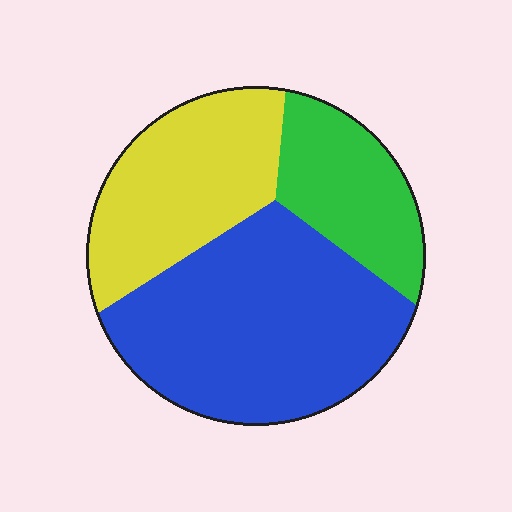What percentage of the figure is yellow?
Yellow covers 30% of the figure.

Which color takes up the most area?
Blue, at roughly 50%.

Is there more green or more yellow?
Yellow.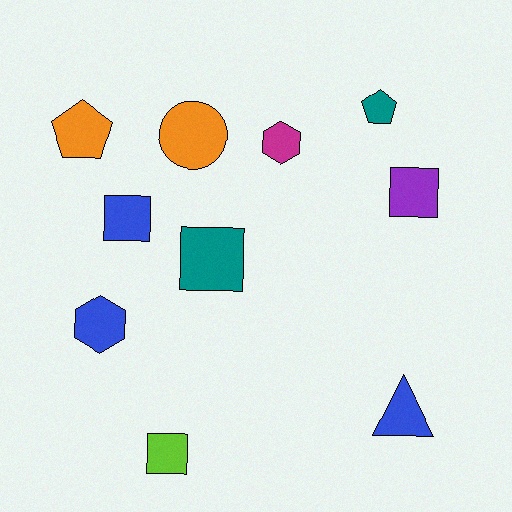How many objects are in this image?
There are 10 objects.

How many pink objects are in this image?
There are no pink objects.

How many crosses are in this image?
There are no crosses.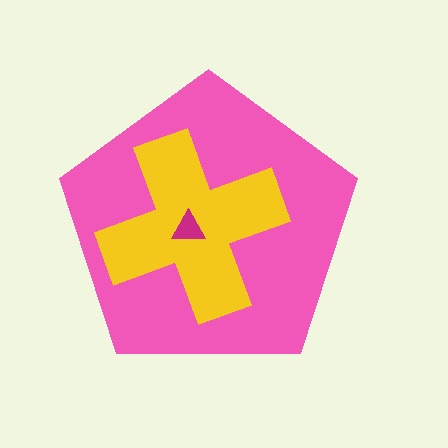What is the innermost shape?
The magenta triangle.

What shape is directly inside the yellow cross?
The magenta triangle.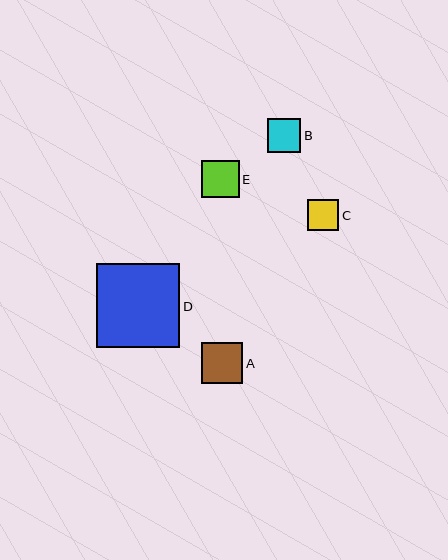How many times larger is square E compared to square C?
Square E is approximately 1.2 times the size of square C.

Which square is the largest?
Square D is the largest with a size of approximately 83 pixels.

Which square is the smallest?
Square C is the smallest with a size of approximately 32 pixels.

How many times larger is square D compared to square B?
Square D is approximately 2.5 times the size of square B.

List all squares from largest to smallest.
From largest to smallest: D, A, E, B, C.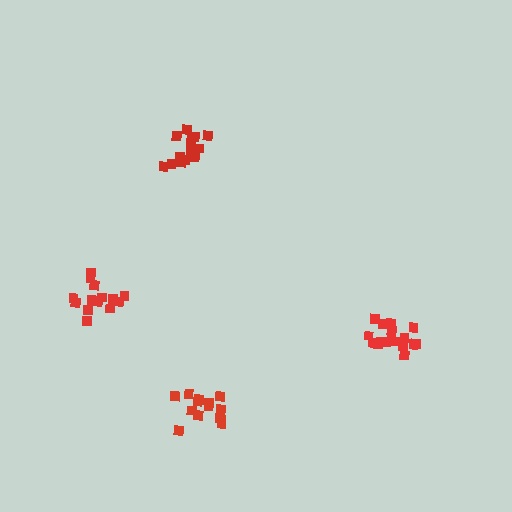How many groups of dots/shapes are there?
There are 4 groups.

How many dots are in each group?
Group 1: 14 dots, Group 2: 14 dots, Group 3: 14 dots, Group 4: 18 dots (60 total).